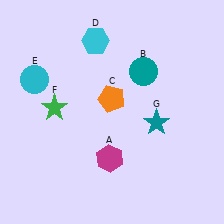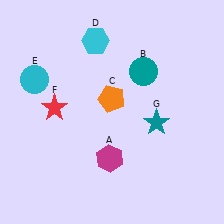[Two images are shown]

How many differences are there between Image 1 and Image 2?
There is 1 difference between the two images.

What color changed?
The star (F) changed from green in Image 1 to red in Image 2.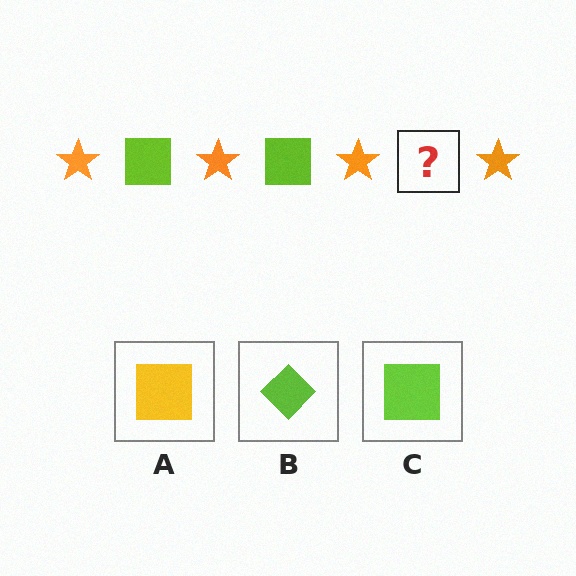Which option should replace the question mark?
Option C.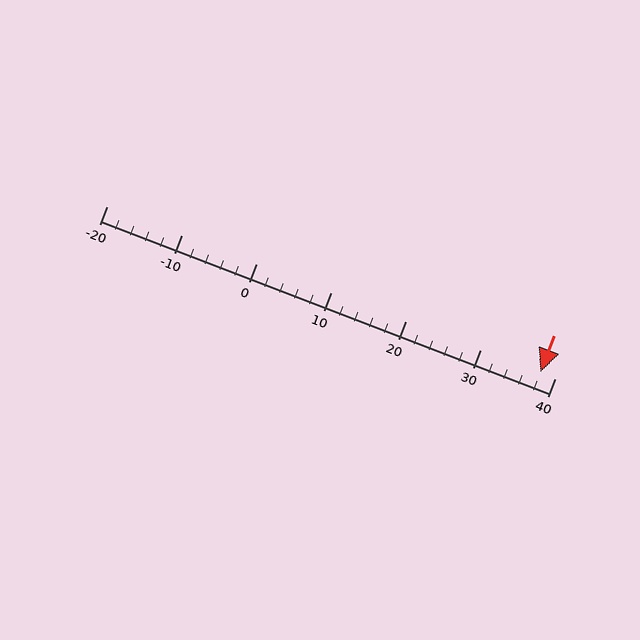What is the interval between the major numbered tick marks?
The major tick marks are spaced 10 units apart.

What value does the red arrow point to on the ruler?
The red arrow points to approximately 38.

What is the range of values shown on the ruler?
The ruler shows values from -20 to 40.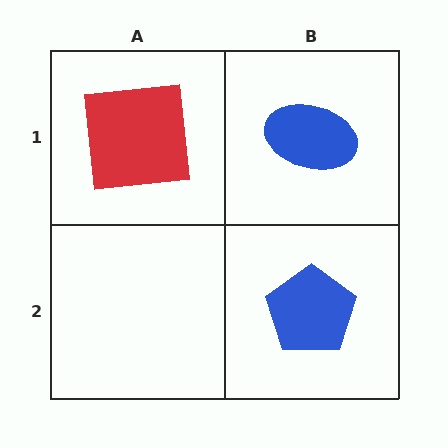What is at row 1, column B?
A blue ellipse.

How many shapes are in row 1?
2 shapes.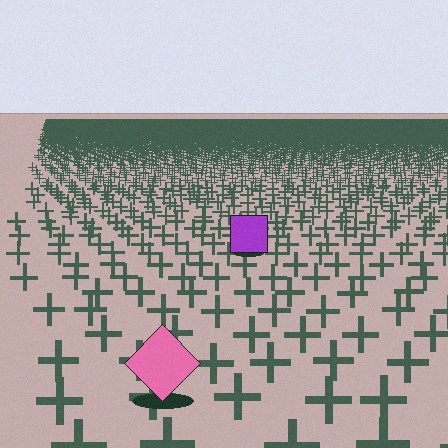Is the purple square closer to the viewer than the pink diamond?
No. The pink diamond is closer — you can tell from the texture gradient: the ground texture is coarser near it.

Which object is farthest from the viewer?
The purple square is farthest from the viewer. It appears smaller and the ground texture around it is denser.